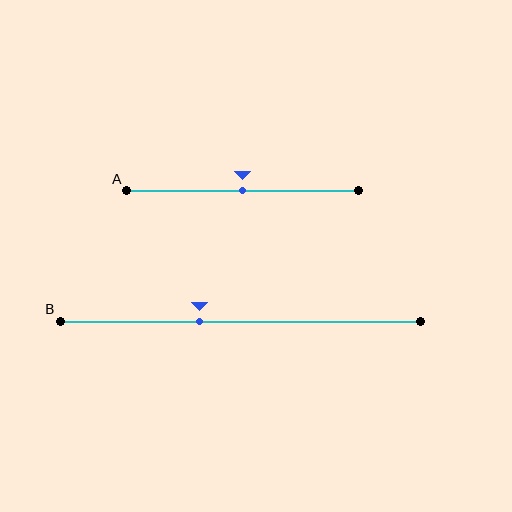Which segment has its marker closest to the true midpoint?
Segment A has its marker closest to the true midpoint.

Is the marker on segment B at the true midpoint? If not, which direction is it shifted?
No, the marker on segment B is shifted to the left by about 11% of the segment length.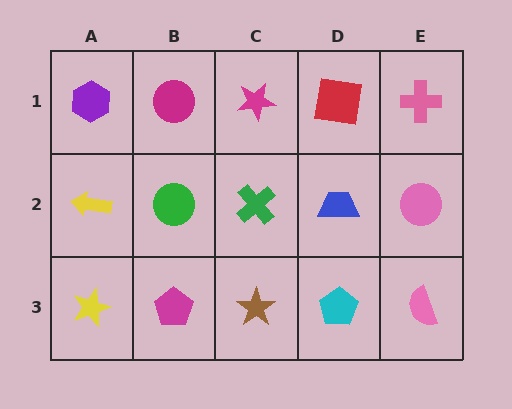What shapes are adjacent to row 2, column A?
A purple hexagon (row 1, column A), a yellow star (row 3, column A), a green circle (row 2, column B).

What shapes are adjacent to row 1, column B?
A green circle (row 2, column B), a purple hexagon (row 1, column A), a magenta star (row 1, column C).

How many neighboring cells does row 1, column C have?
3.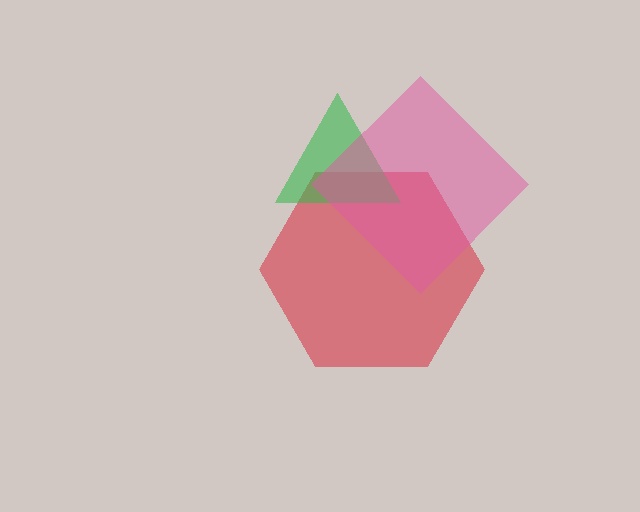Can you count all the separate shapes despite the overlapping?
Yes, there are 3 separate shapes.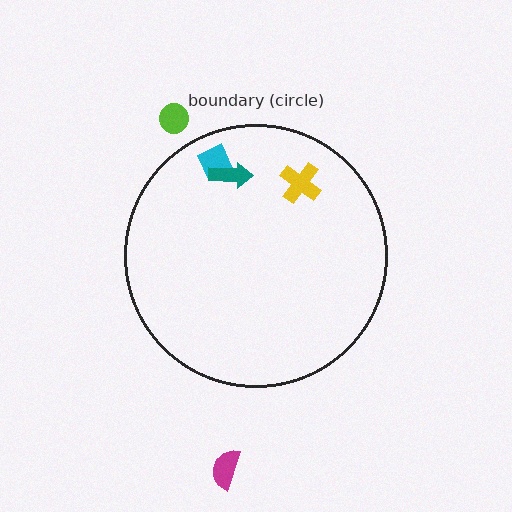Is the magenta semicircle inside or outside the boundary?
Outside.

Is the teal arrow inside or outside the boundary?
Inside.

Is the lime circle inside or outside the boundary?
Outside.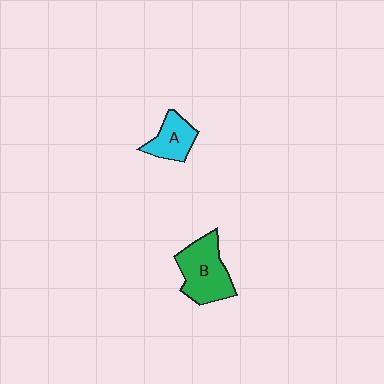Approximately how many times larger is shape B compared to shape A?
Approximately 1.6 times.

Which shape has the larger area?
Shape B (green).